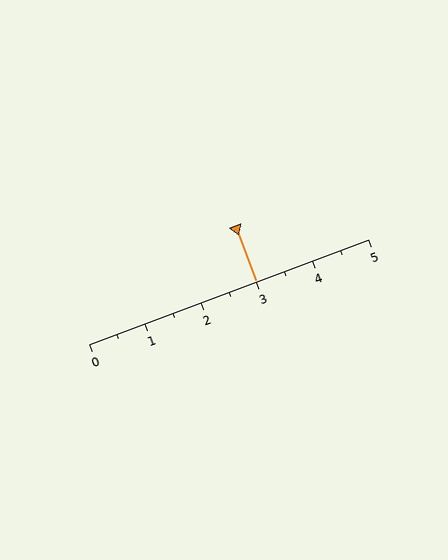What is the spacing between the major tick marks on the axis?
The major ticks are spaced 1 apart.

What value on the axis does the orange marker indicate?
The marker indicates approximately 3.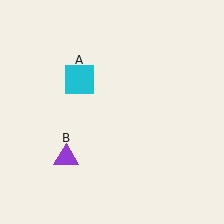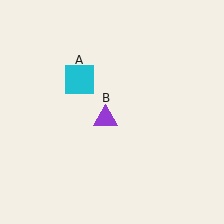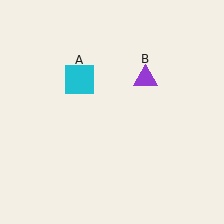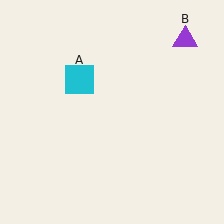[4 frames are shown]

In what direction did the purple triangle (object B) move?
The purple triangle (object B) moved up and to the right.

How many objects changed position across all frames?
1 object changed position: purple triangle (object B).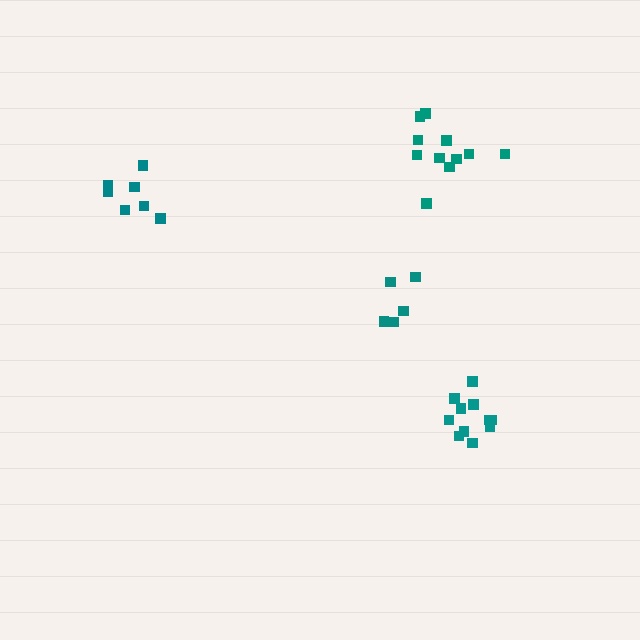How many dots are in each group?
Group 1: 7 dots, Group 2: 5 dots, Group 3: 11 dots, Group 4: 11 dots (34 total).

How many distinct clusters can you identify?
There are 4 distinct clusters.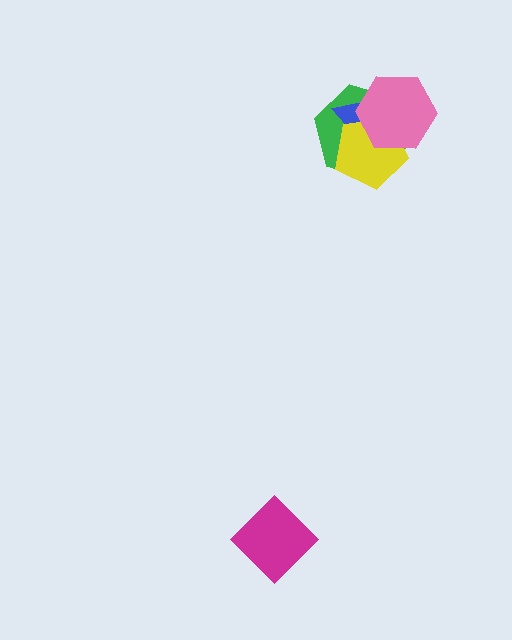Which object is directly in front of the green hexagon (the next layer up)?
The blue triangle is directly in front of the green hexagon.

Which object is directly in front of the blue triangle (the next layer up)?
The yellow pentagon is directly in front of the blue triangle.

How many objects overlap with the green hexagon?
3 objects overlap with the green hexagon.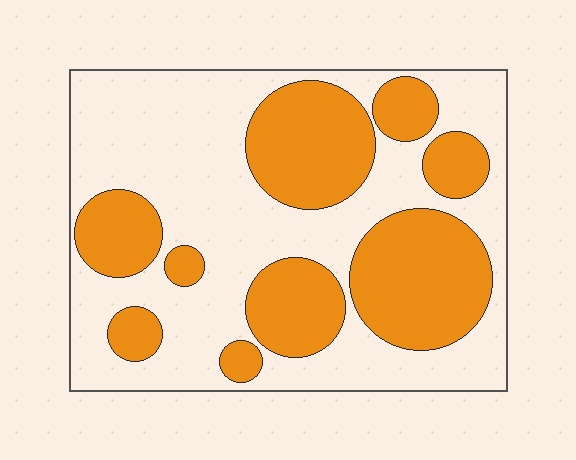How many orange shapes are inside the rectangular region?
9.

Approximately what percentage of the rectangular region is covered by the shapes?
Approximately 40%.